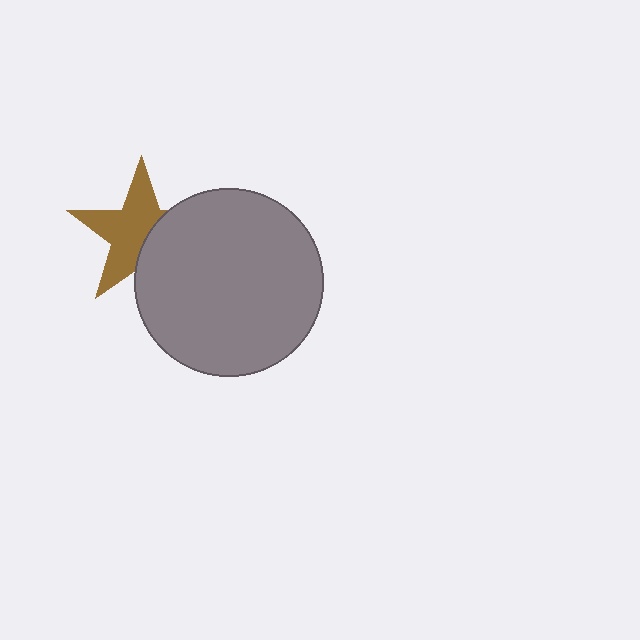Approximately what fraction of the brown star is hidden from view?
Roughly 39% of the brown star is hidden behind the gray circle.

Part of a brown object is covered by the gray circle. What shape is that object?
It is a star.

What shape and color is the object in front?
The object in front is a gray circle.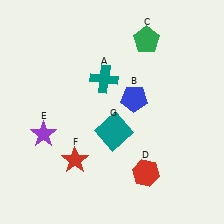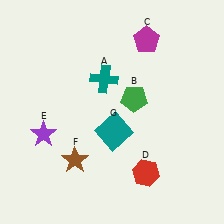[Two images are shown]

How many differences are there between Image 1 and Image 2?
There are 3 differences between the two images.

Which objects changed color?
B changed from blue to green. C changed from green to magenta. F changed from red to brown.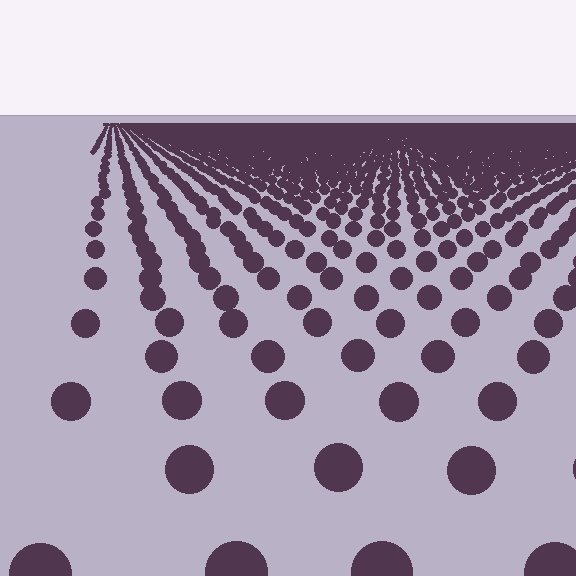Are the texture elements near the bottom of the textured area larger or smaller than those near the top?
Larger. Near the bottom, elements are closer to the viewer and appear at a bigger on-screen size.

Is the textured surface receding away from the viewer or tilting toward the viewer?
The surface is receding away from the viewer. Texture elements get smaller and denser toward the top.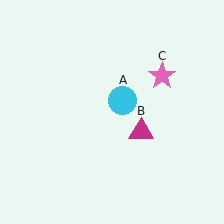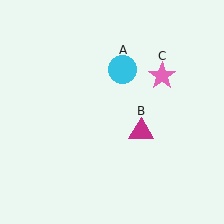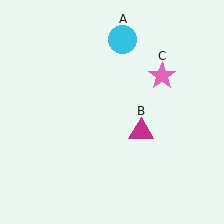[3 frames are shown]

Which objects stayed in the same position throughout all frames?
Magenta triangle (object B) and pink star (object C) remained stationary.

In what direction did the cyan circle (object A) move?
The cyan circle (object A) moved up.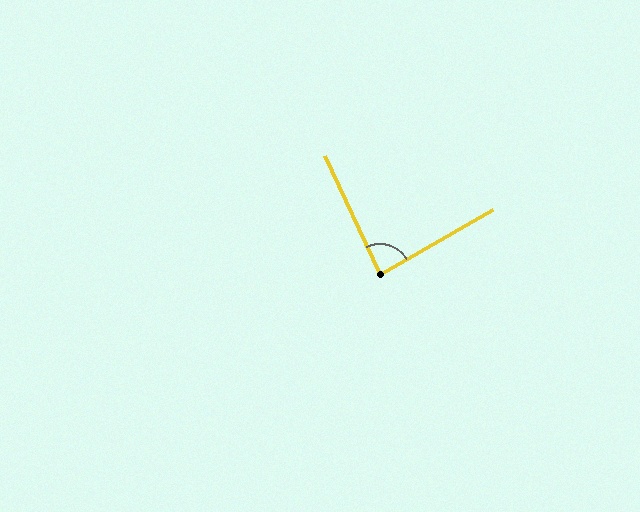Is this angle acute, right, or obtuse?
It is acute.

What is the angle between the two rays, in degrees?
Approximately 85 degrees.